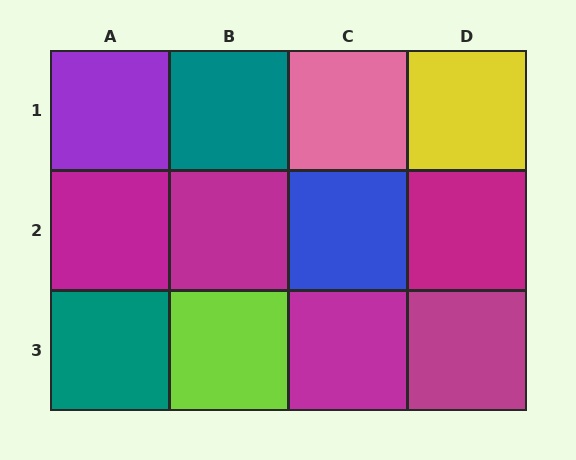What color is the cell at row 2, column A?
Magenta.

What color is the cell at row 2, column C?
Blue.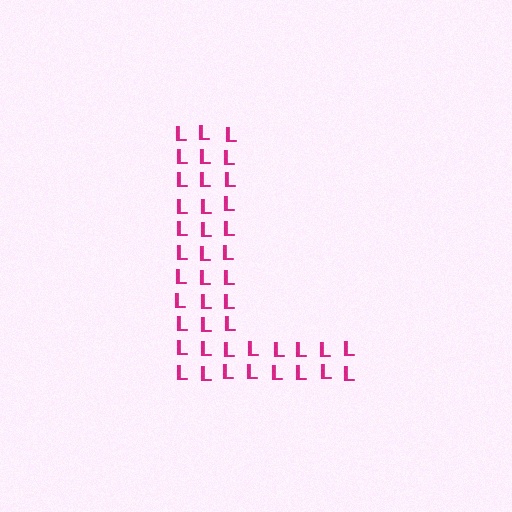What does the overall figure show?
The overall figure shows the letter L.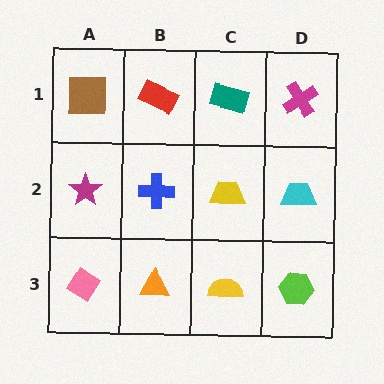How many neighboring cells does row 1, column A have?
2.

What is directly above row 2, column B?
A red rectangle.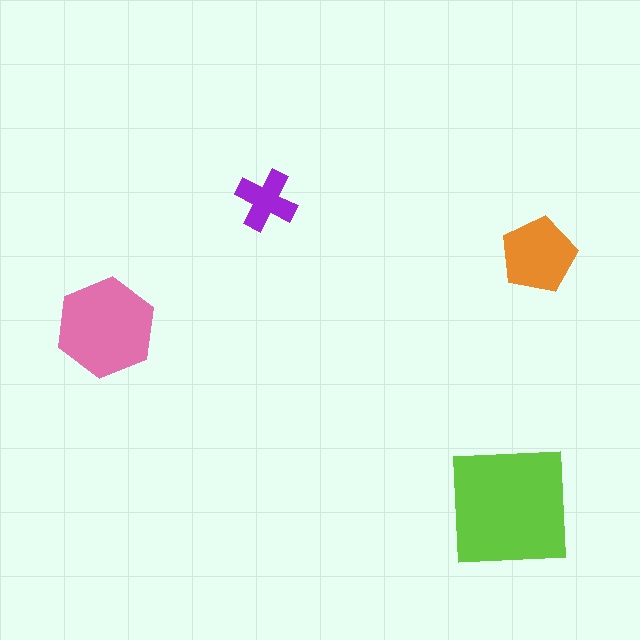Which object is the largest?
The lime square.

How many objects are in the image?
There are 4 objects in the image.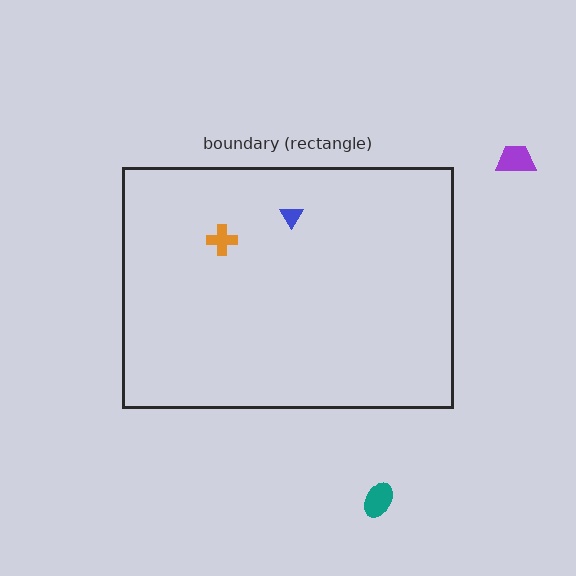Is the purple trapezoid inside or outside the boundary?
Outside.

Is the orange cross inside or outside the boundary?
Inside.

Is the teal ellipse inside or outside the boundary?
Outside.